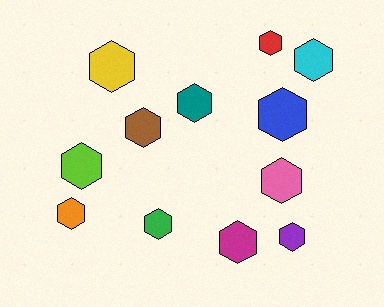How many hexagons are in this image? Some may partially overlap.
There are 12 hexagons.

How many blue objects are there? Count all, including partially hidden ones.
There is 1 blue object.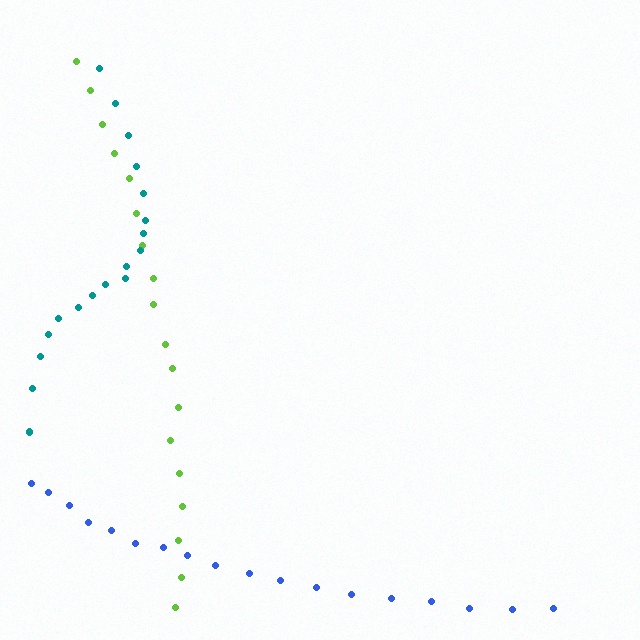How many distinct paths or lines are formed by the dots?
There are 3 distinct paths.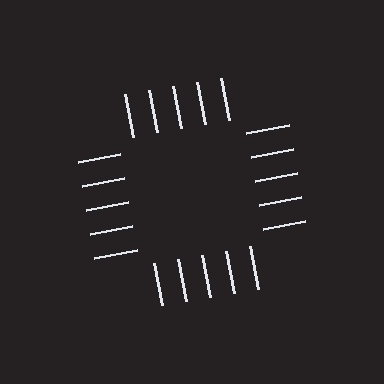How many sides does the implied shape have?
4 sides — the line-ends trace a square.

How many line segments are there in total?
20 — 5 along each of the 4 edges.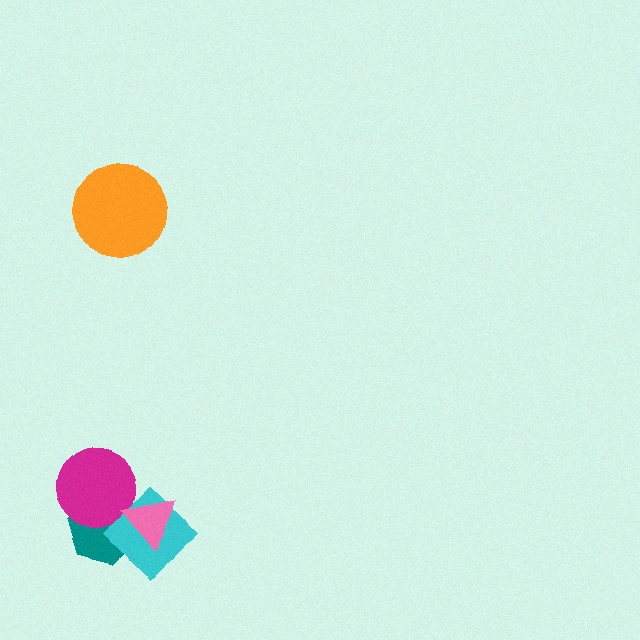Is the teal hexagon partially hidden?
Yes, it is partially covered by another shape.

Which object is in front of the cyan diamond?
The pink triangle is in front of the cyan diamond.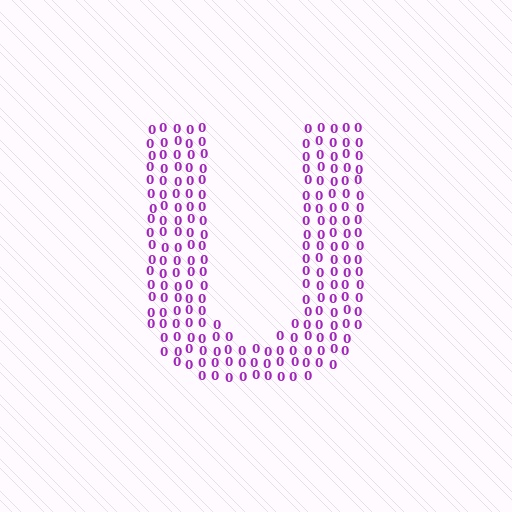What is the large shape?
The large shape is the letter U.